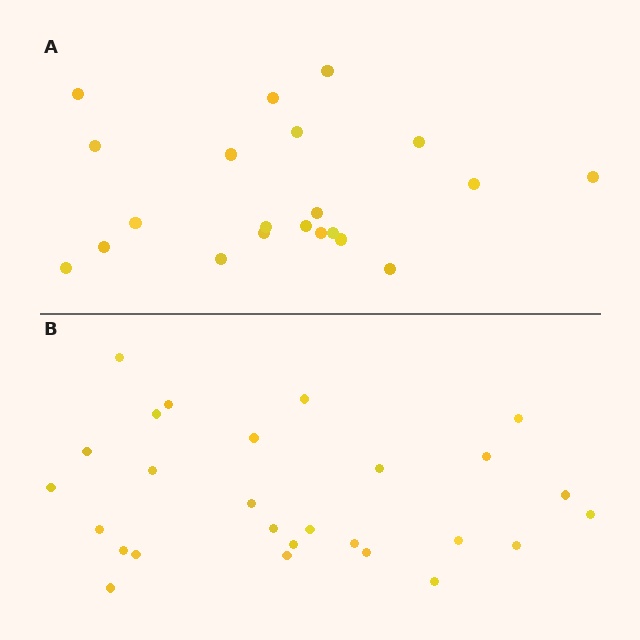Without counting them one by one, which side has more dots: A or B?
Region B (the bottom region) has more dots.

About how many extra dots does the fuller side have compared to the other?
Region B has about 6 more dots than region A.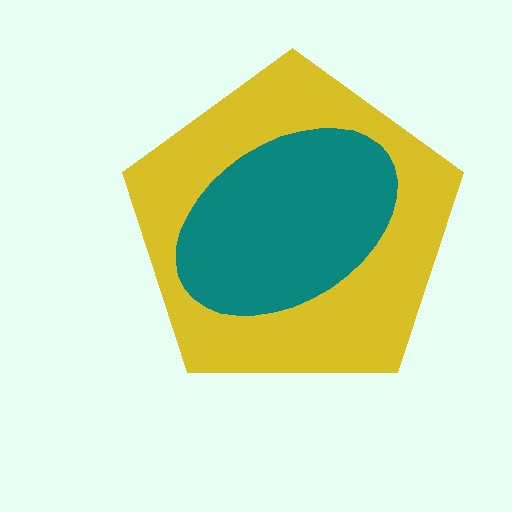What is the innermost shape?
The teal ellipse.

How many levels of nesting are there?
2.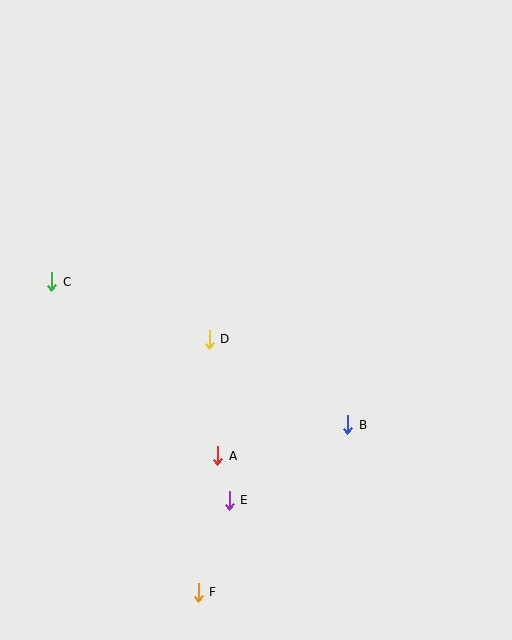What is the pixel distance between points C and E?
The distance between C and E is 282 pixels.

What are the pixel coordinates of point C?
Point C is at (52, 282).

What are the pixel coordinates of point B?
Point B is at (348, 425).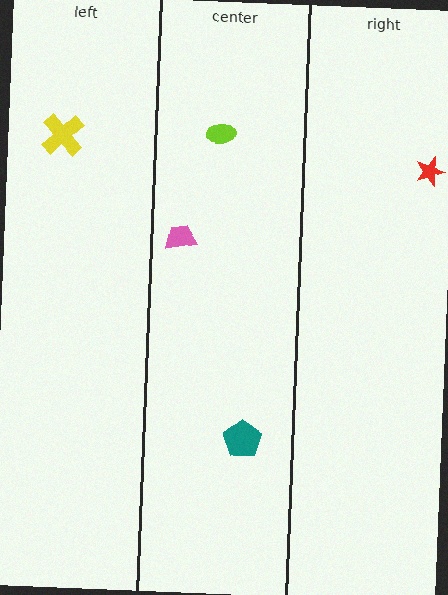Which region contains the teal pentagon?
The center region.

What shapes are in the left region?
The yellow cross.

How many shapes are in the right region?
1.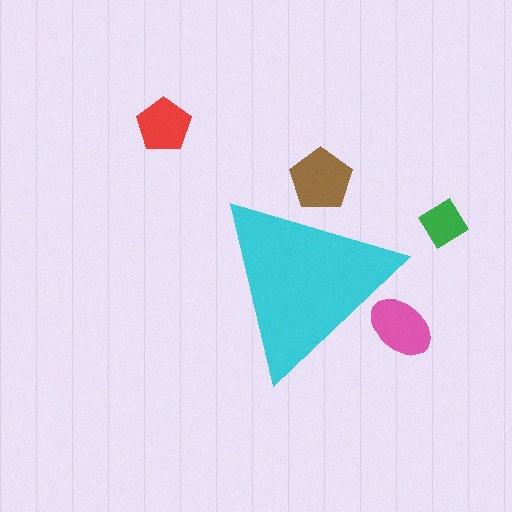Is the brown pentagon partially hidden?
Yes, the brown pentagon is partially hidden behind the cyan triangle.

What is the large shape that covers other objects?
A cyan triangle.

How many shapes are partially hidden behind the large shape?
2 shapes are partially hidden.